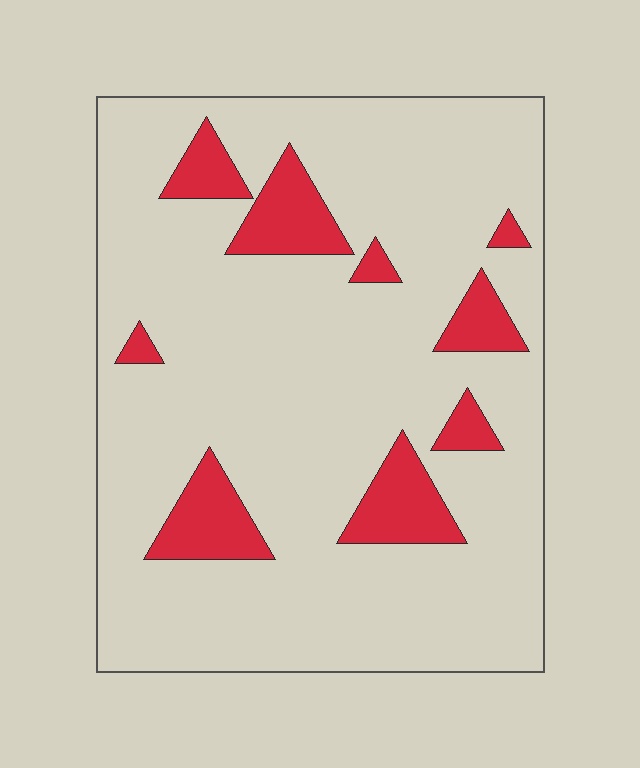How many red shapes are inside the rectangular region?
9.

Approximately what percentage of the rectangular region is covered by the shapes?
Approximately 15%.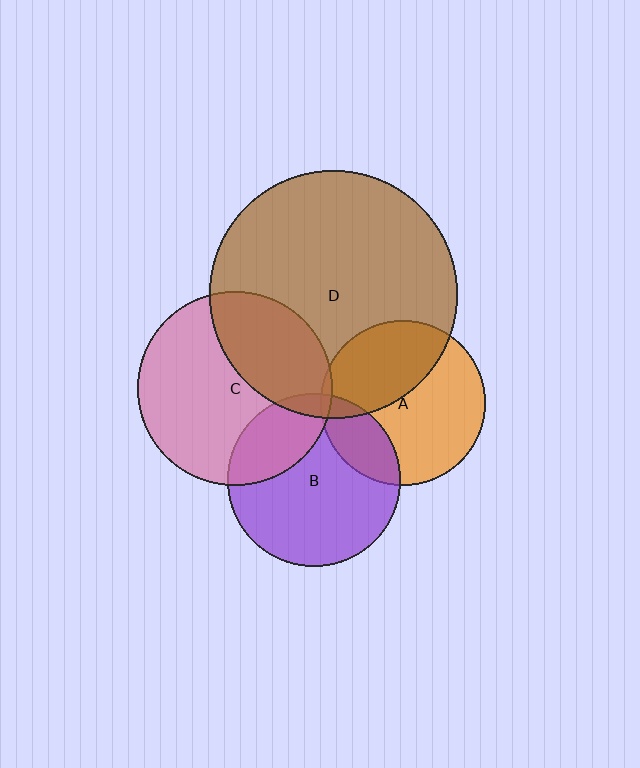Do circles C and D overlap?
Yes.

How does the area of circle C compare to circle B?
Approximately 1.3 times.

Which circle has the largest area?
Circle D (brown).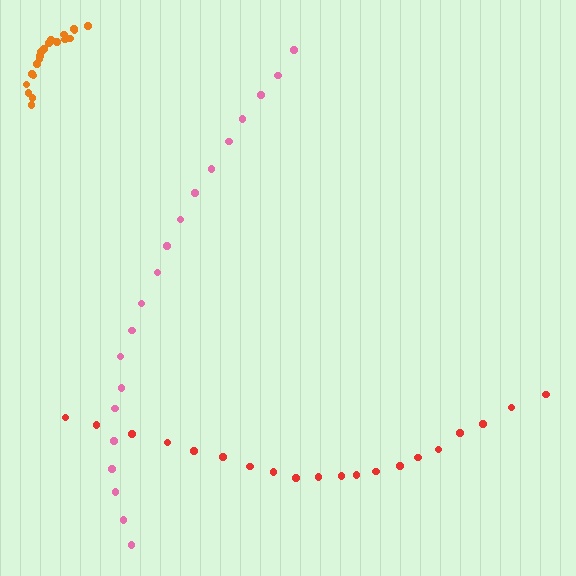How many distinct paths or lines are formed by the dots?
There are 3 distinct paths.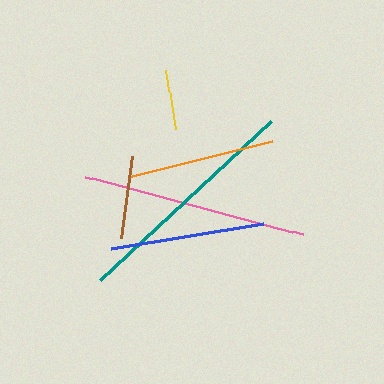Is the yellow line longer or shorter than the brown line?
The brown line is longer than the yellow line.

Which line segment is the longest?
The teal line is the longest at approximately 234 pixels.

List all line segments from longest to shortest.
From longest to shortest: teal, pink, blue, orange, brown, yellow.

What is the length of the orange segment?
The orange segment is approximately 148 pixels long.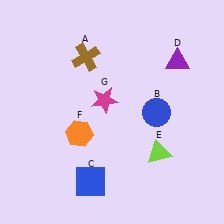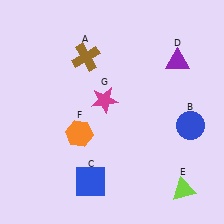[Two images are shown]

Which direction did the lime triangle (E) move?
The lime triangle (E) moved down.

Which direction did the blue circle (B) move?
The blue circle (B) moved right.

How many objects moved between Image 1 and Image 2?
2 objects moved between the two images.